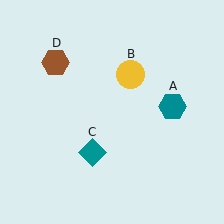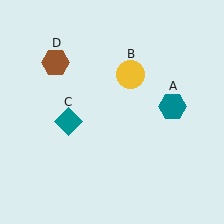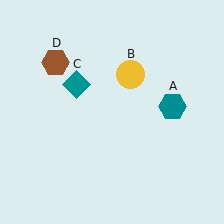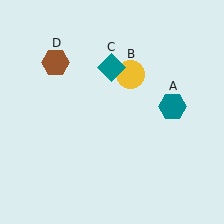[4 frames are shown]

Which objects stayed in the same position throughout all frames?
Teal hexagon (object A) and yellow circle (object B) and brown hexagon (object D) remained stationary.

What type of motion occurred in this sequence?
The teal diamond (object C) rotated clockwise around the center of the scene.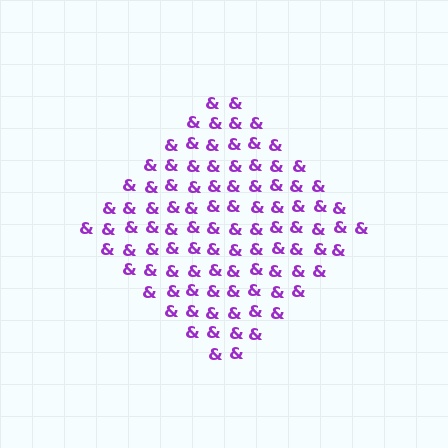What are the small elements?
The small elements are ampersands.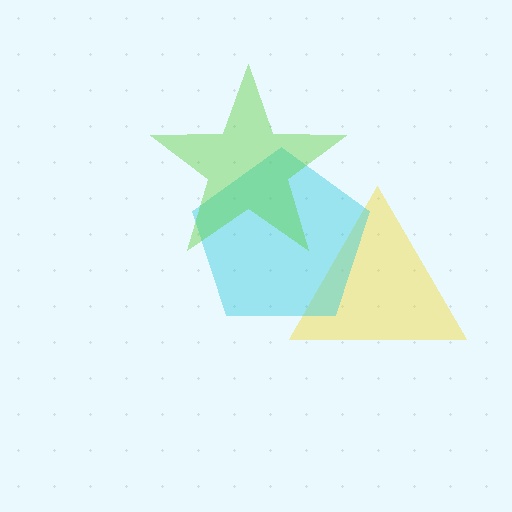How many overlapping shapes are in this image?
There are 3 overlapping shapes in the image.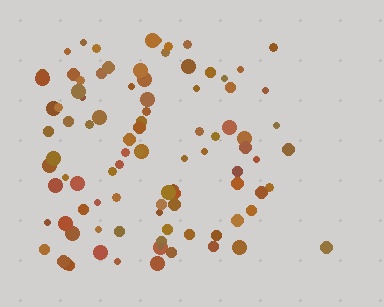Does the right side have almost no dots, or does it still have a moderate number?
Still a moderate number, just noticeably fewer than the left.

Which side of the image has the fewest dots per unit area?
The right.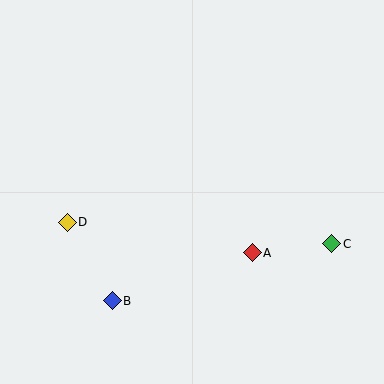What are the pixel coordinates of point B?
Point B is at (113, 301).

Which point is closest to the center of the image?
Point A at (252, 252) is closest to the center.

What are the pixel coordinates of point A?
Point A is at (252, 252).